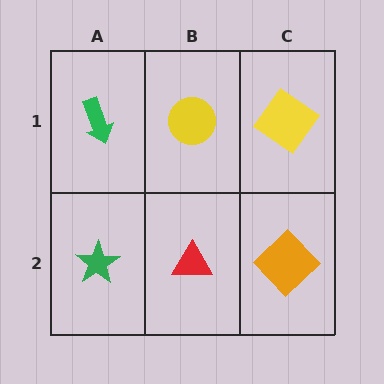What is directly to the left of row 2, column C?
A red triangle.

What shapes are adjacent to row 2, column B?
A yellow circle (row 1, column B), a green star (row 2, column A), an orange diamond (row 2, column C).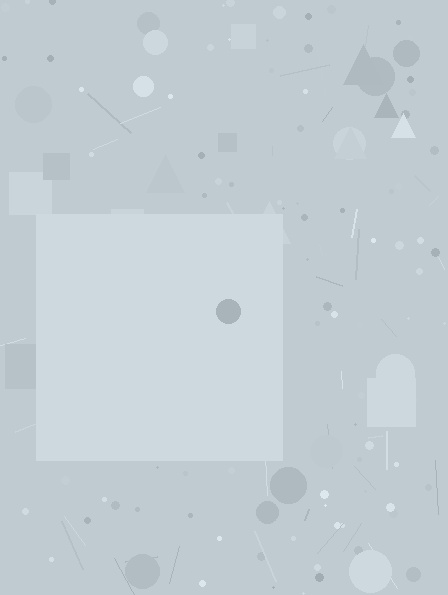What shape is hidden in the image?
A square is hidden in the image.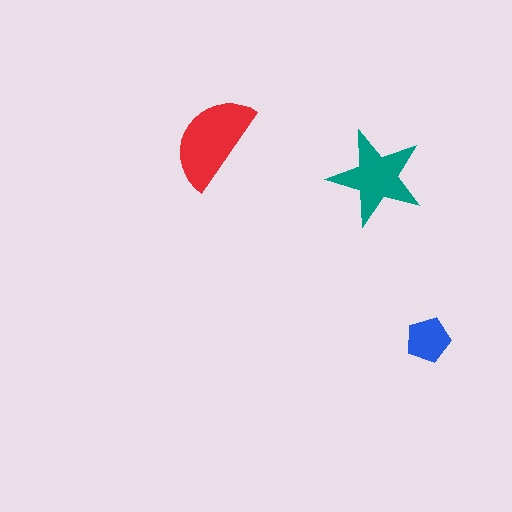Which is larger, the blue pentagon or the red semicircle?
The red semicircle.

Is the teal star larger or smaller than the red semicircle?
Smaller.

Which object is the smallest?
The blue pentagon.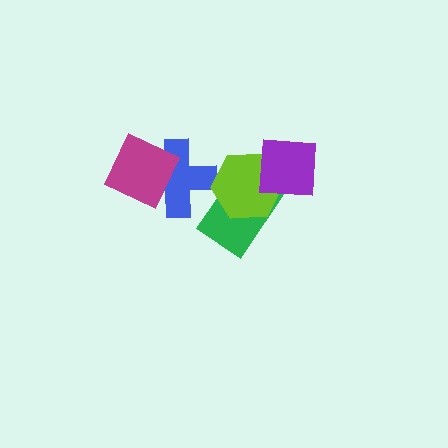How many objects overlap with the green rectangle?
3 objects overlap with the green rectangle.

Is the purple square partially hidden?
No, no other shape covers it.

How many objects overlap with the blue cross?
2 objects overlap with the blue cross.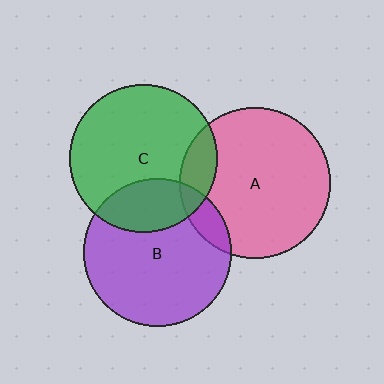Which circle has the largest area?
Circle A (pink).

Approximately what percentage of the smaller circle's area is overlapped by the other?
Approximately 15%.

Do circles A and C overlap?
Yes.